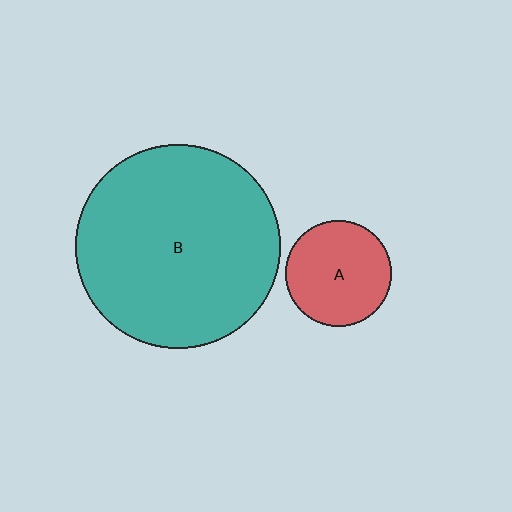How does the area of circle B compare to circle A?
Approximately 3.7 times.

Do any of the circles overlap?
No, none of the circles overlap.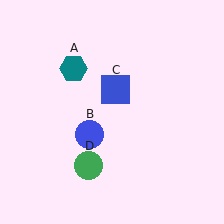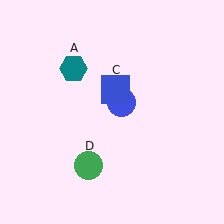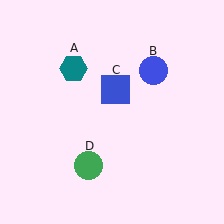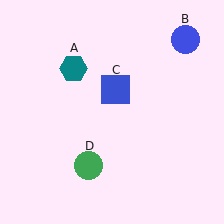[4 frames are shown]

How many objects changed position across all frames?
1 object changed position: blue circle (object B).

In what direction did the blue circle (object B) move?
The blue circle (object B) moved up and to the right.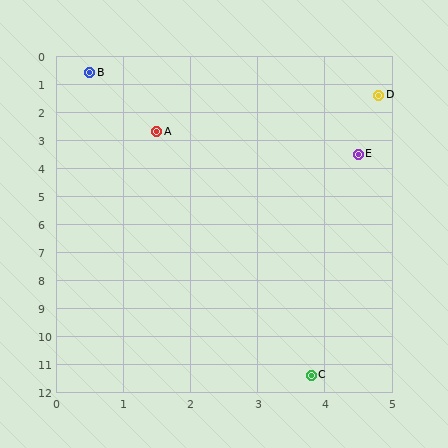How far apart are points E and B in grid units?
Points E and B are about 4.9 grid units apart.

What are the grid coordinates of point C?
Point C is at approximately (3.8, 11.4).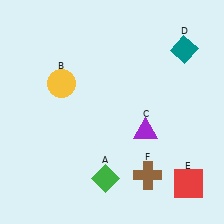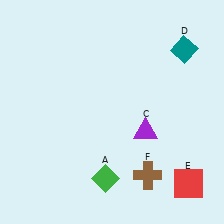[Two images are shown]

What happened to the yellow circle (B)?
The yellow circle (B) was removed in Image 2. It was in the top-left area of Image 1.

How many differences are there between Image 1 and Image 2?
There is 1 difference between the two images.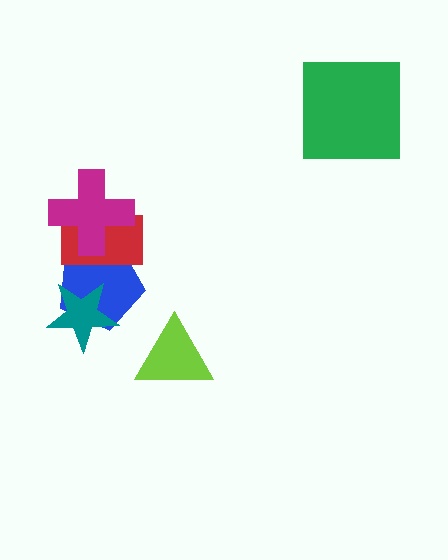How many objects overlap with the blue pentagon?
3 objects overlap with the blue pentagon.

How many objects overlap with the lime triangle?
0 objects overlap with the lime triangle.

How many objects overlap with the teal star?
1 object overlaps with the teal star.